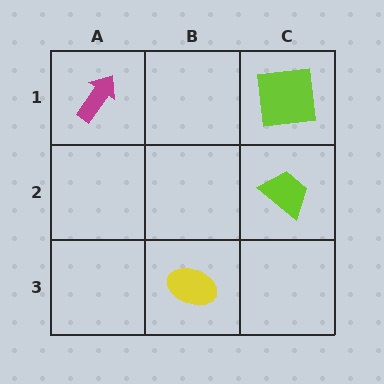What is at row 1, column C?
A lime square.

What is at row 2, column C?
A lime trapezoid.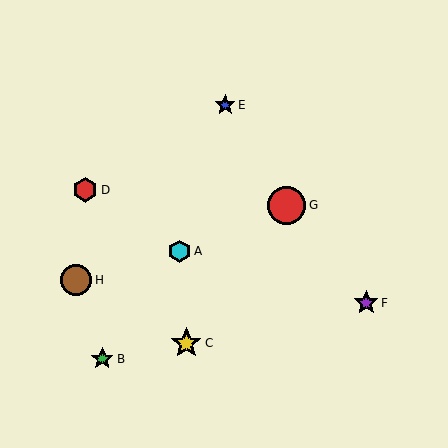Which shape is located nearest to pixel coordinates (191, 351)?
The yellow star (labeled C) at (186, 343) is nearest to that location.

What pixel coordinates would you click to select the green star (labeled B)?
Click at (102, 359) to select the green star B.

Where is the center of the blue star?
The center of the blue star is at (225, 105).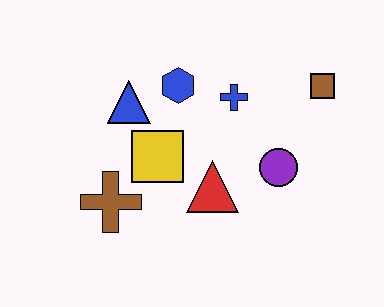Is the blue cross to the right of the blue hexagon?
Yes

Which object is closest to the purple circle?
The red triangle is closest to the purple circle.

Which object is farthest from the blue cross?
The brown cross is farthest from the blue cross.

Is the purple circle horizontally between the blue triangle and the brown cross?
No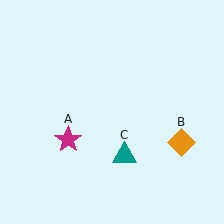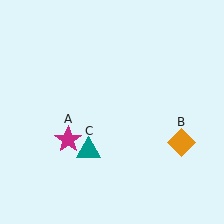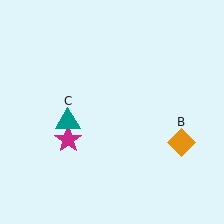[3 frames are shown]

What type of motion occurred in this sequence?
The teal triangle (object C) rotated clockwise around the center of the scene.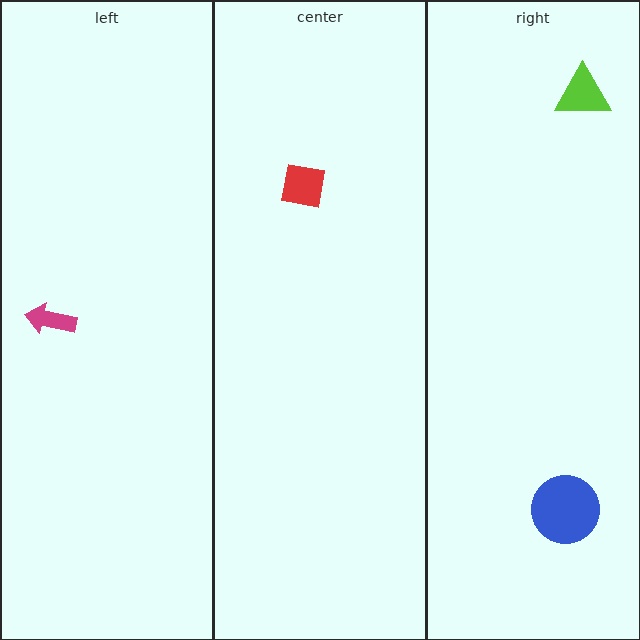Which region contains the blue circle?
The right region.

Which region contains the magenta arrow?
The left region.